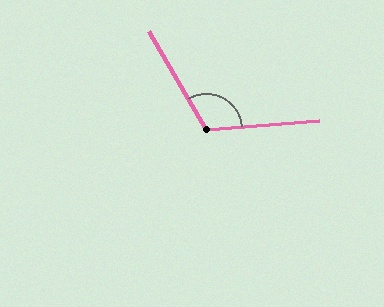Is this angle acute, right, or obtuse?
It is obtuse.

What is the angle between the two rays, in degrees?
Approximately 115 degrees.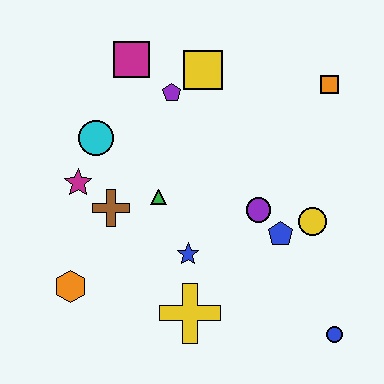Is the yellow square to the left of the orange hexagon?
No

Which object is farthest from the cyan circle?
The blue circle is farthest from the cyan circle.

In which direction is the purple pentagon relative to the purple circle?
The purple pentagon is above the purple circle.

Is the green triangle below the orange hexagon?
No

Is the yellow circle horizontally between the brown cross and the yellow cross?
No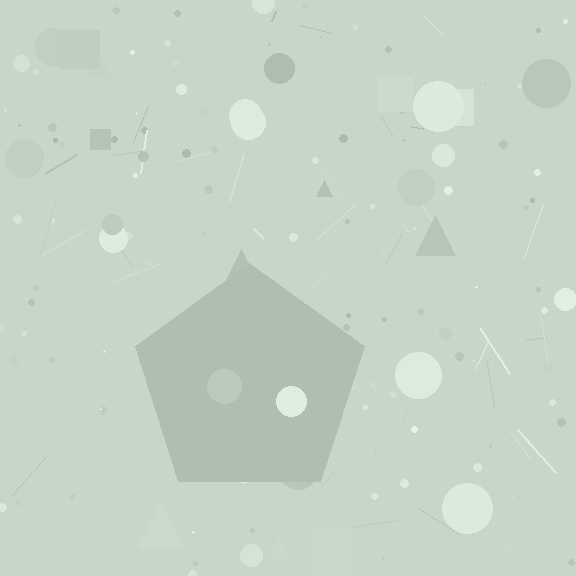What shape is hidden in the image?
A pentagon is hidden in the image.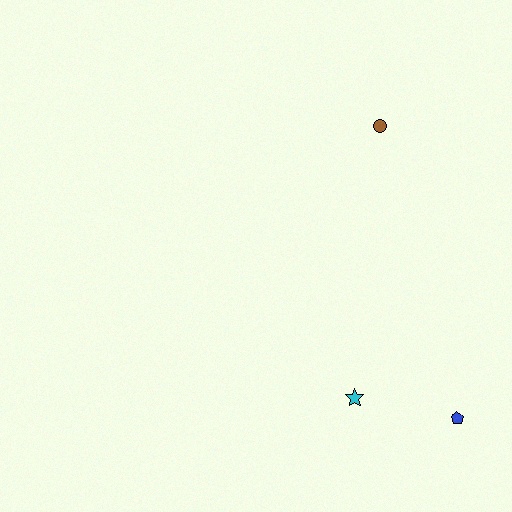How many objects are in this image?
There are 3 objects.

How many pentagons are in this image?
There is 1 pentagon.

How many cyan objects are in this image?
There is 1 cyan object.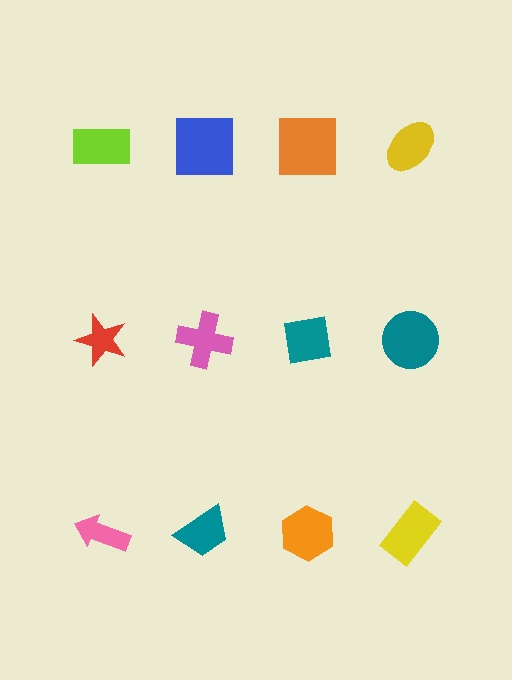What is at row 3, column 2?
A teal trapezoid.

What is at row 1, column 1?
A lime rectangle.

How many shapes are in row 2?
4 shapes.